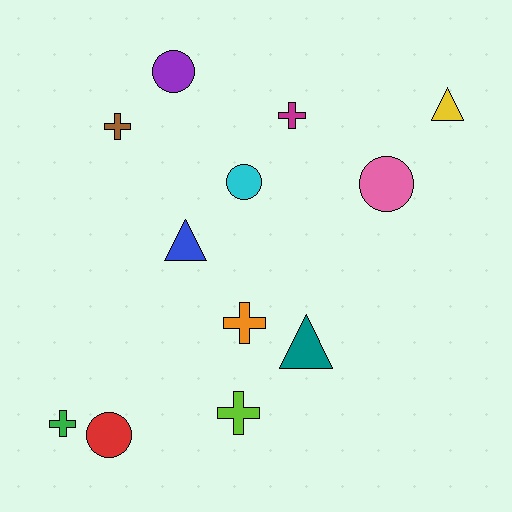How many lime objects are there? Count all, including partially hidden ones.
There is 1 lime object.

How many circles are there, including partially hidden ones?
There are 4 circles.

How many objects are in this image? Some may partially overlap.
There are 12 objects.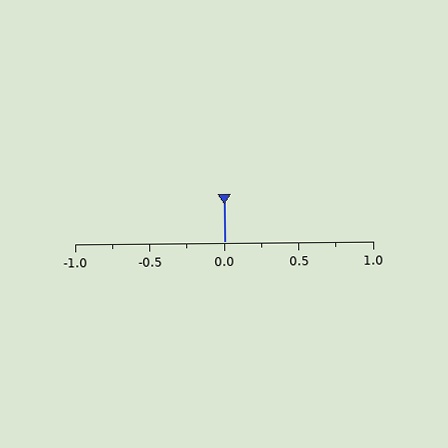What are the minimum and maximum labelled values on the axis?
The axis runs from -1.0 to 1.0.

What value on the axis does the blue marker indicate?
The marker indicates approximately 0.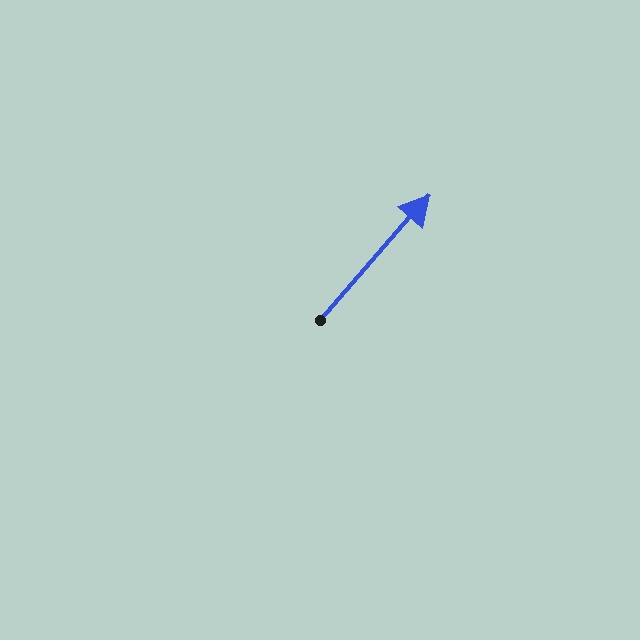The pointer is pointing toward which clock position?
Roughly 1 o'clock.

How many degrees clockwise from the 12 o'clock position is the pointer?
Approximately 41 degrees.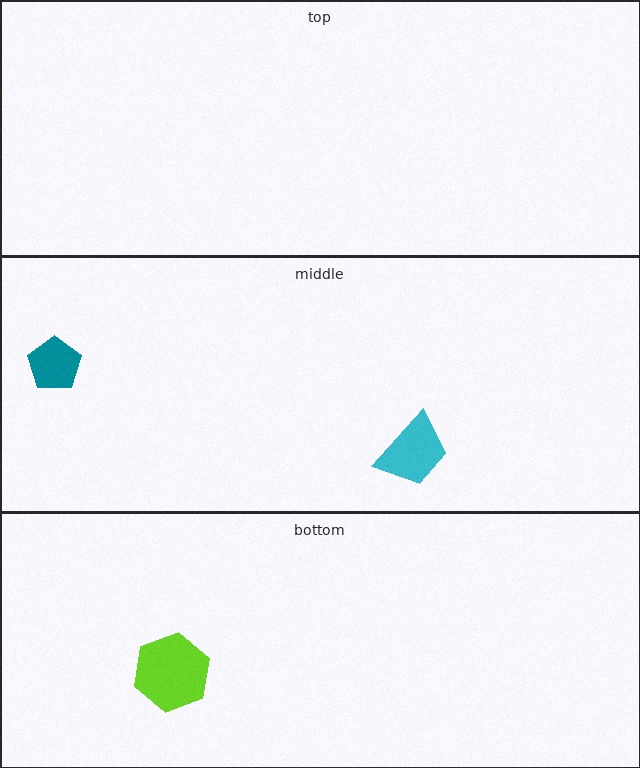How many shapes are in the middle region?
2.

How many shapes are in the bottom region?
1.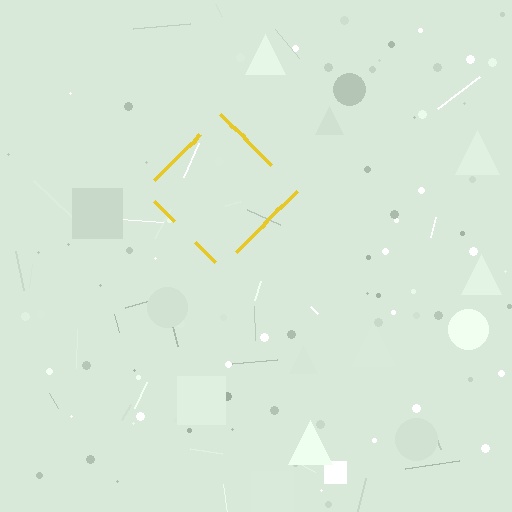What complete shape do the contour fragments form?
The contour fragments form a diamond.